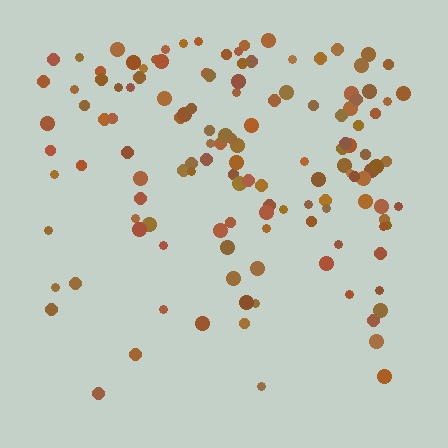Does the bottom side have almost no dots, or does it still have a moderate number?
Still a moderate number, just noticeably fewer than the top.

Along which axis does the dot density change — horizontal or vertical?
Vertical.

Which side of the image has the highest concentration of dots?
The top.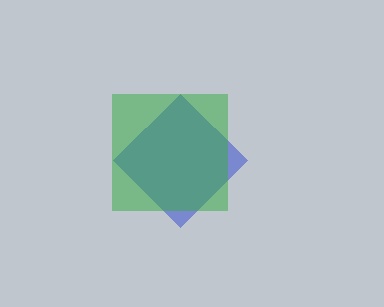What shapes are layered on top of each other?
The layered shapes are: a blue diamond, a green square.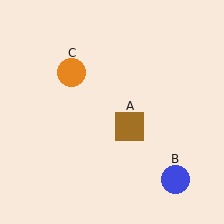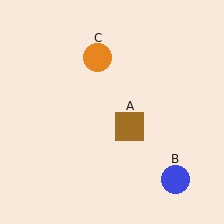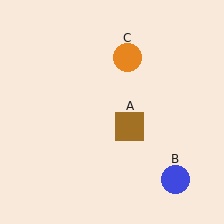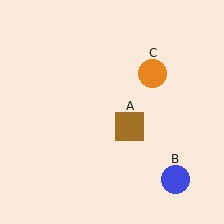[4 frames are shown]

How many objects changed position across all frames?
1 object changed position: orange circle (object C).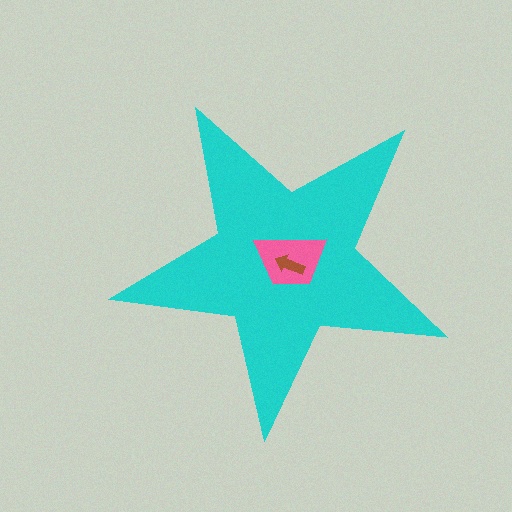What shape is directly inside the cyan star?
The pink trapezoid.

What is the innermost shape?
The brown arrow.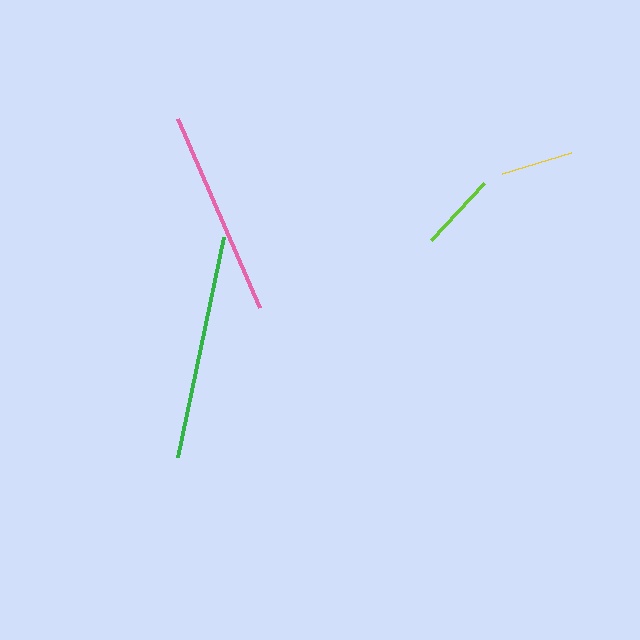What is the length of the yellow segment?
The yellow segment is approximately 73 pixels long.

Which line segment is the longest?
The green line is the longest at approximately 225 pixels.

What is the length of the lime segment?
The lime segment is approximately 78 pixels long.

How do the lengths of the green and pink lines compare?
The green and pink lines are approximately the same length.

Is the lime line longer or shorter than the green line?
The green line is longer than the lime line.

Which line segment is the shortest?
The yellow line is the shortest at approximately 73 pixels.